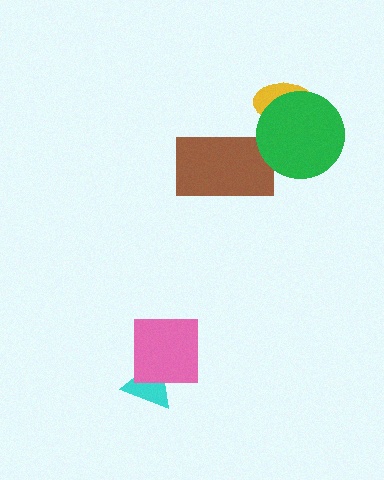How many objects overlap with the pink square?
1 object overlaps with the pink square.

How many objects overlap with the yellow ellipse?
1 object overlaps with the yellow ellipse.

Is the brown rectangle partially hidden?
Yes, it is partially covered by another shape.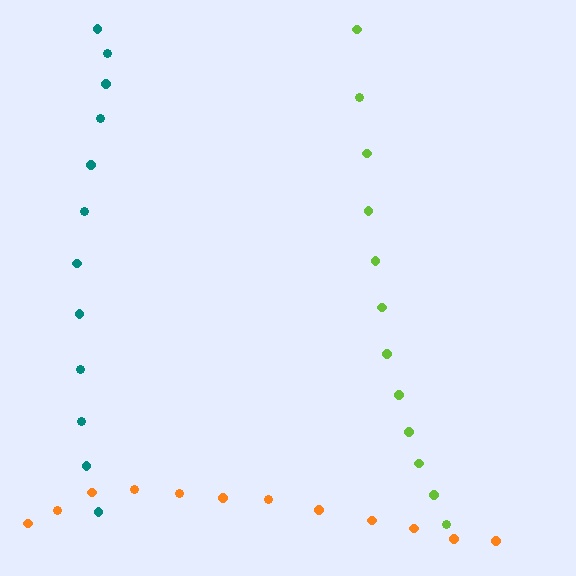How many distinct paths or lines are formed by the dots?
There are 3 distinct paths.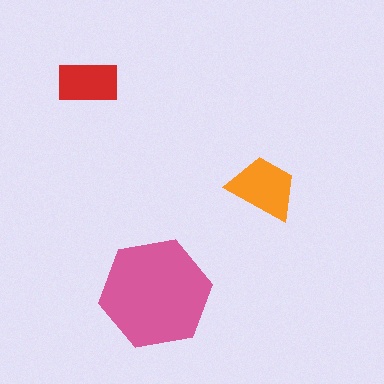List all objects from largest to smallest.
The pink hexagon, the orange trapezoid, the red rectangle.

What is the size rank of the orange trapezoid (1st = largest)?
2nd.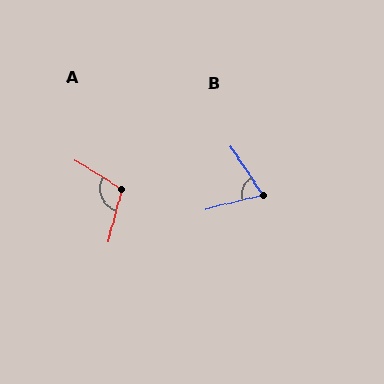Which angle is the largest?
A, at approximately 107 degrees.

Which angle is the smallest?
B, at approximately 70 degrees.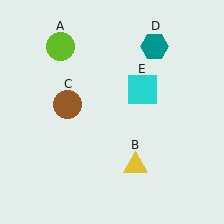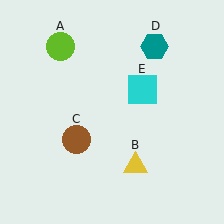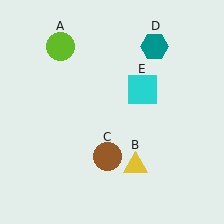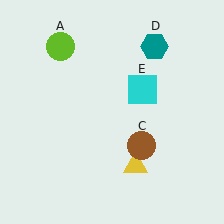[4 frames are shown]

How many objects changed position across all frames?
1 object changed position: brown circle (object C).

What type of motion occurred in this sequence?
The brown circle (object C) rotated counterclockwise around the center of the scene.